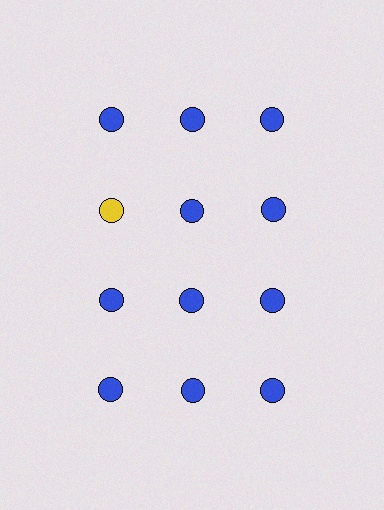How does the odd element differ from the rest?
It has a different color: yellow instead of blue.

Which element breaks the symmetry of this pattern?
The yellow circle in the second row, leftmost column breaks the symmetry. All other shapes are blue circles.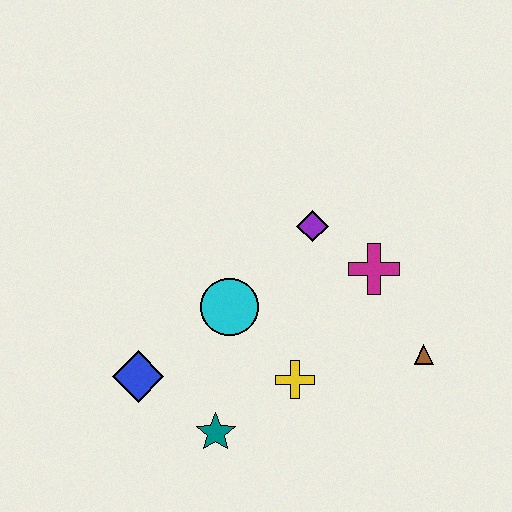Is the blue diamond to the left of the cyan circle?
Yes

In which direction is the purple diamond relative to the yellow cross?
The purple diamond is above the yellow cross.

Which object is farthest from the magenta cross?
The blue diamond is farthest from the magenta cross.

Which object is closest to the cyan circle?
The yellow cross is closest to the cyan circle.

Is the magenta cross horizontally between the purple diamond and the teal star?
No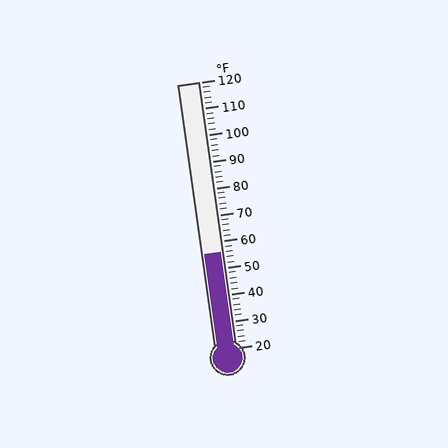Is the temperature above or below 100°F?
The temperature is below 100°F.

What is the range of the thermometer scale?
The thermometer scale ranges from 20°F to 120°F.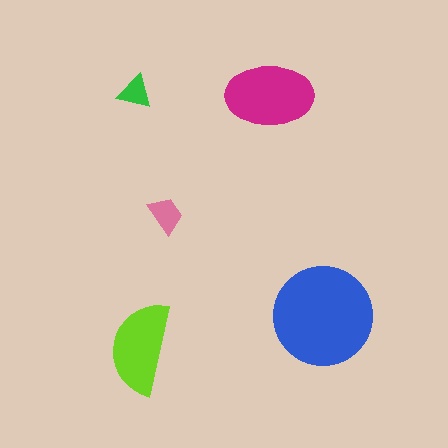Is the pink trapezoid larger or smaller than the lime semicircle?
Smaller.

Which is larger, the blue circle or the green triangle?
The blue circle.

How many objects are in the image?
There are 5 objects in the image.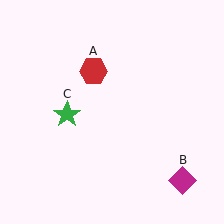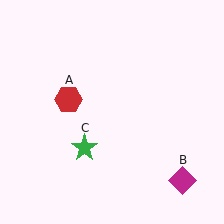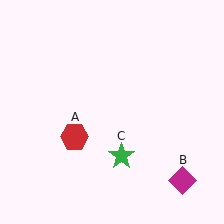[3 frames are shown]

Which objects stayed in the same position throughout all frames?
Magenta diamond (object B) remained stationary.